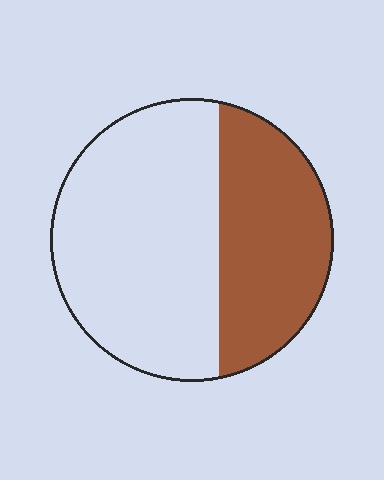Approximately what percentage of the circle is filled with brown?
Approximately 40%.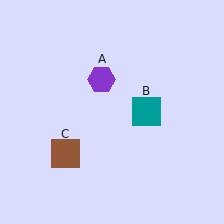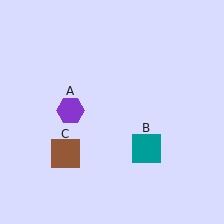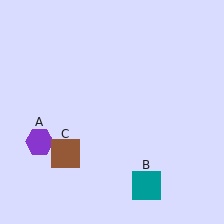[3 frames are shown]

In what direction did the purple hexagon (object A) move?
The purple hexagon (object A) moved down and to the left.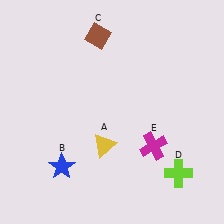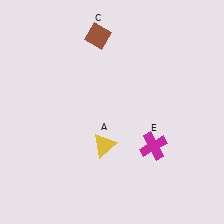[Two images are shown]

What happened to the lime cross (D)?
The lime cross (D) was removed in Image 2. It was in the bottom-right area of Image 1.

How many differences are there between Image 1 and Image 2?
There are 2 differences between the two images.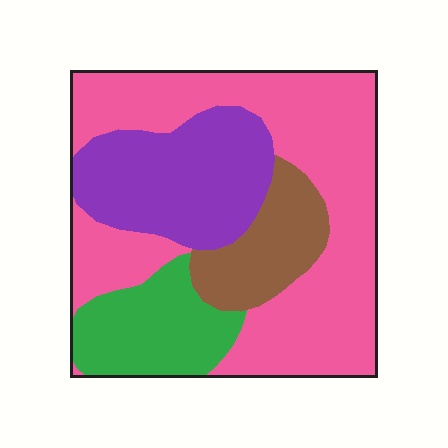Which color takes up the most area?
Pink, at roughly 50%.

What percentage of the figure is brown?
Brown covers 12% of the figure.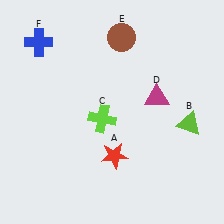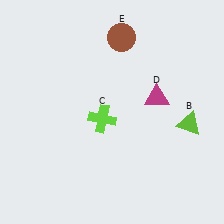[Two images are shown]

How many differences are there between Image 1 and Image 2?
There are 2 differences between the two images.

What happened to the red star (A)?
The red star (A) was removed in Image 2. It was in the bottom-right area of Image 1.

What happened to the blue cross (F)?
The blue cross (F) was removed in Image 2. It was in the top-left area of Image 1.